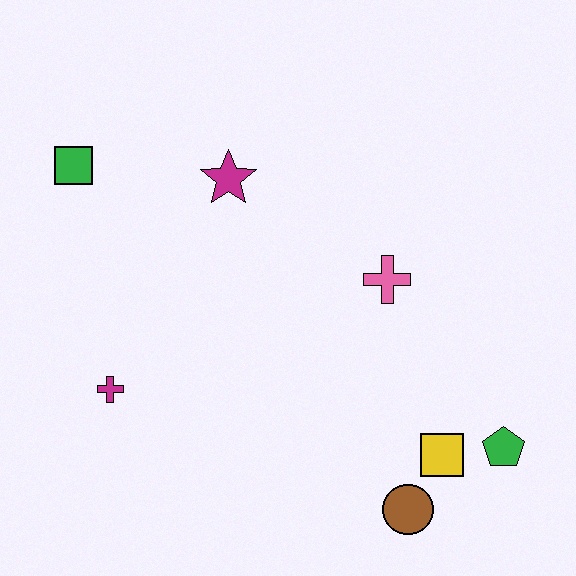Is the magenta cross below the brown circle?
No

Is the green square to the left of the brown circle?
Yes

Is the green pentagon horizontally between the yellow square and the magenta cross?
No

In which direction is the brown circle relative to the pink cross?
The brown circle is below the pink cross.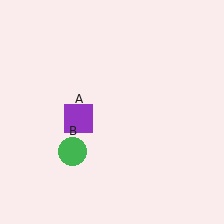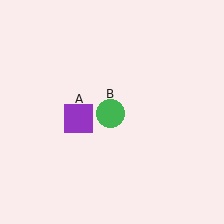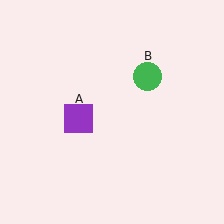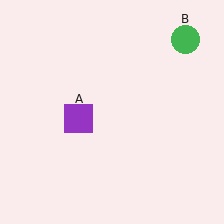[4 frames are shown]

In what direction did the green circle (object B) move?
The green circle (object B) moved up and to the right.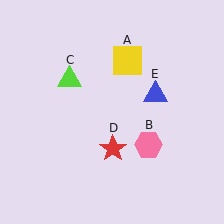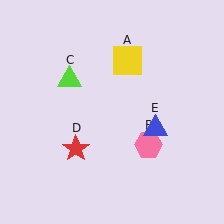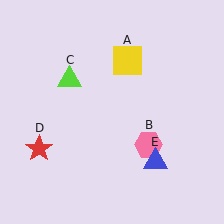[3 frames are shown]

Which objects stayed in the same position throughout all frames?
Yellow square (object A) and pink hexagon (object B) and lime triangle (object C) remained stationary.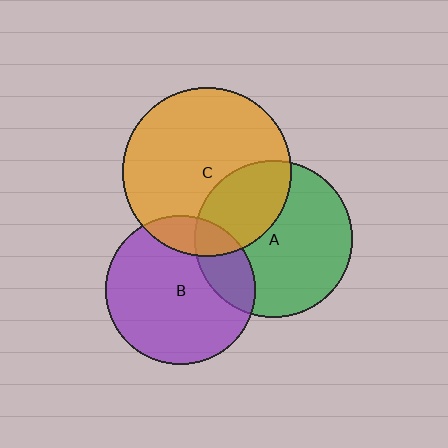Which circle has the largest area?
Circle C (orange).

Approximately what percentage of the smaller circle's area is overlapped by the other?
Approximately 35%.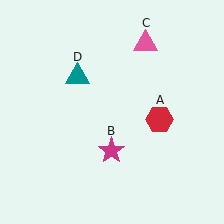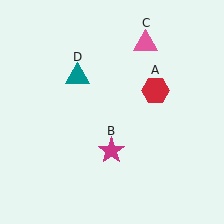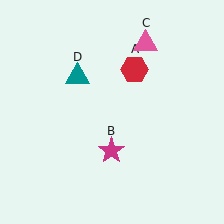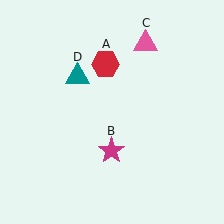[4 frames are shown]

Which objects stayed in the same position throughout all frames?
Magenta star (object B) and pink triangle (object C) and teal triangle (object D) remained stationary.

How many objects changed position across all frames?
1 object changed position: red hexagon (object A).